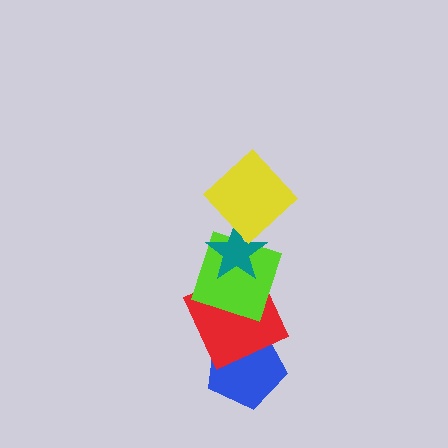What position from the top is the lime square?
The lime square is 3rd from the top.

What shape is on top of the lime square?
The teal star is on top of the lime square.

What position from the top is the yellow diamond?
The yellow diamond is 1st from the top.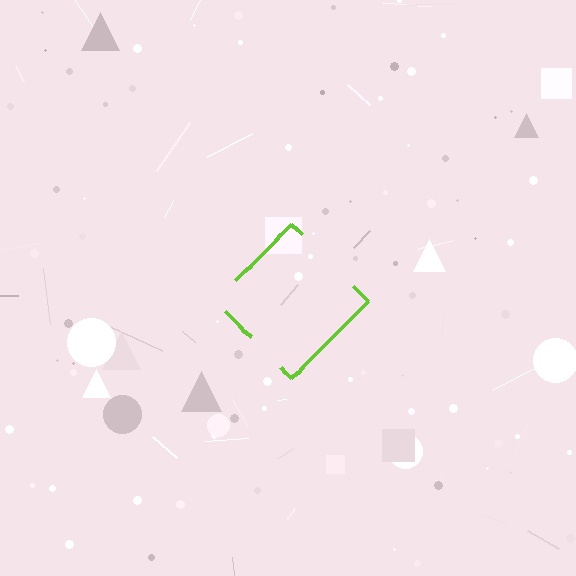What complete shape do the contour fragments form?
The contour fragments form a diamond.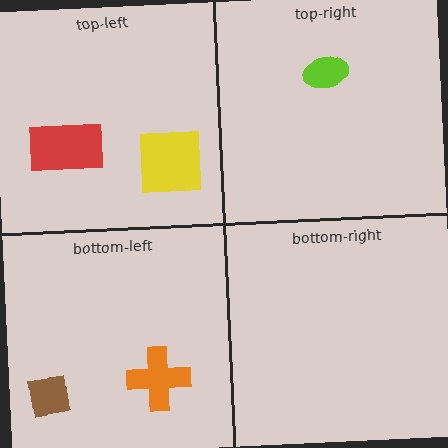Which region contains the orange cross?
The bottom-left region.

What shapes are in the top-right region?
The lime ellipse.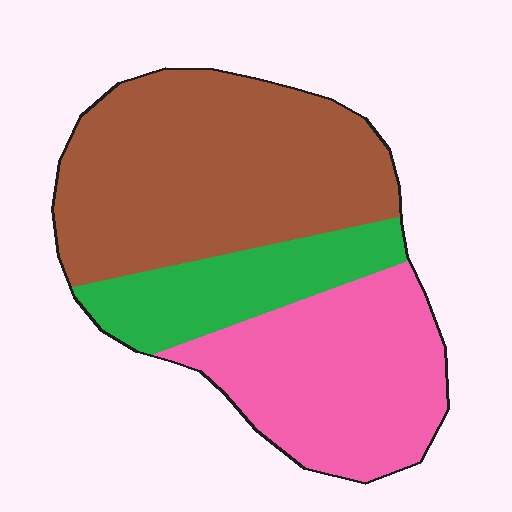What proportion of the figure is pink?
Pink takes up between a quarter and a half of the figure.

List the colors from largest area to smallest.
From largest to smallest: brown, pink, green.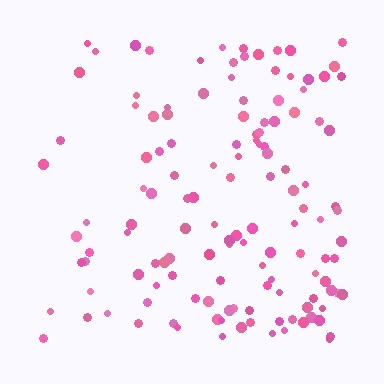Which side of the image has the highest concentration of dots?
The right.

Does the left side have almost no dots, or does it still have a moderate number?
Still a moderate number, just noticeably fewer than the right.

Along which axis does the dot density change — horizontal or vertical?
Horizontal.